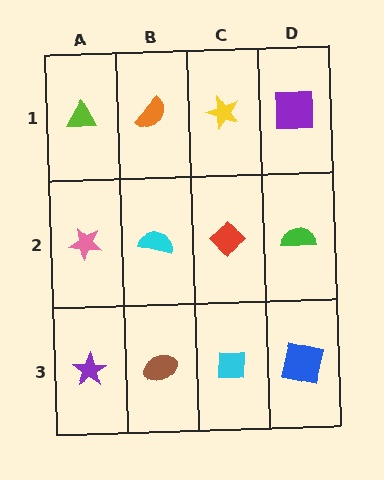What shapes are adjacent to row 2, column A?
A lime triangle (row 1, column A), a purple star (row 3, column A), a cyan semicircle (row 2, column B).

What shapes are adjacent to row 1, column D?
A green semicircle (row 2, column D), a yellow star (row 1, column C).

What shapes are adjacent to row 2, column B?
An orange semicircle (row 1, column B), a brown ellipse (row 3, column B), a pink star (row 2, column A), a red diamond (row 2, column C).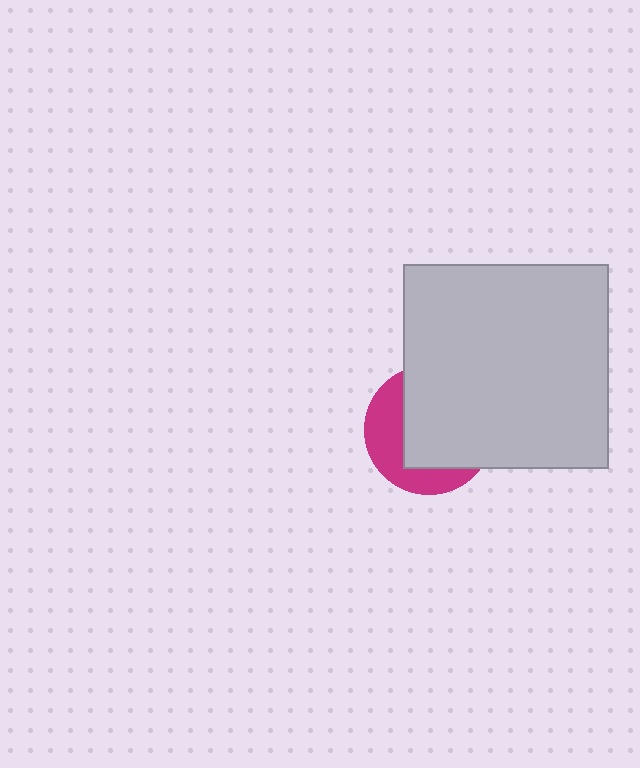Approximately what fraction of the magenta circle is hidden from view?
Roughly 63% of the magenta circle is hidden behind the light gray square.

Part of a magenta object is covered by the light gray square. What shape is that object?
It is a circle.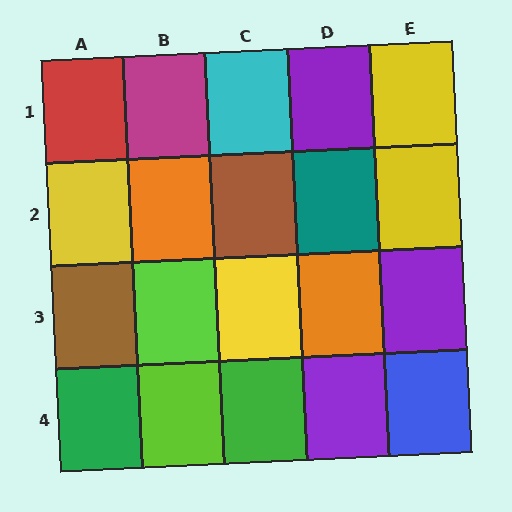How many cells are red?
1 cell is red.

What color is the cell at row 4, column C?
Green.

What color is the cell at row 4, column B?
Lime.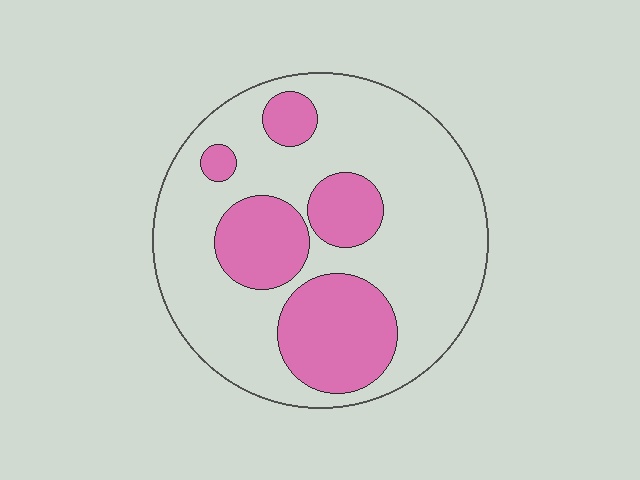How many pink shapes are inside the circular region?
5.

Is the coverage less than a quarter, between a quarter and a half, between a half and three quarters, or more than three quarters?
Between a quarter and a half.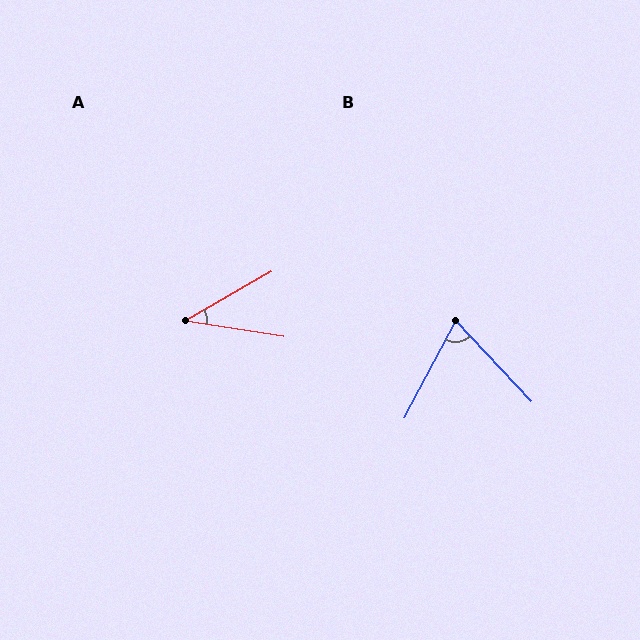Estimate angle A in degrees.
Approximately 39 degrees.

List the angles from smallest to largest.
A (39°), B (71°).